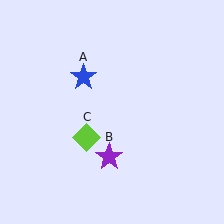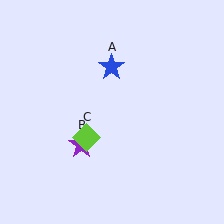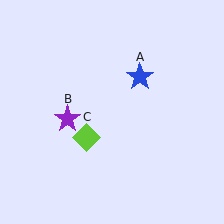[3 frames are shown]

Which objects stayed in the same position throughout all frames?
Lime diamond (object C) remained stationary.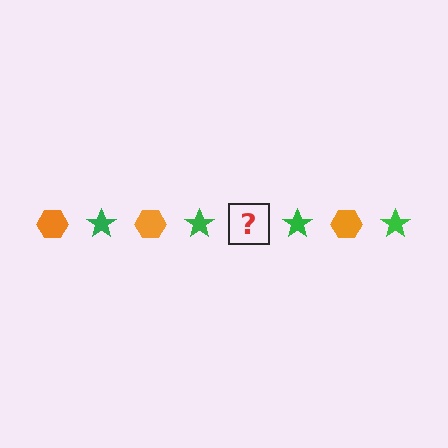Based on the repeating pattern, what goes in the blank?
The blank should be an orange hexagon.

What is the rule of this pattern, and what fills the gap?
The rule is that the pattern alternates between orange hexagon and green star. The gap should be filled with an orange hexagon.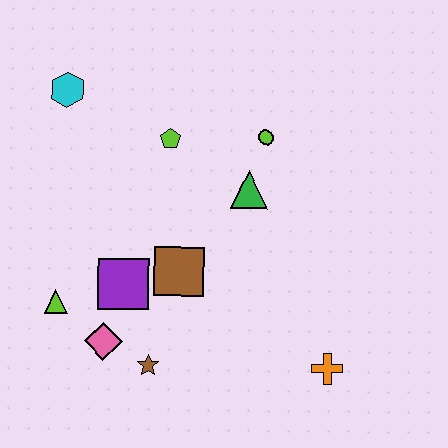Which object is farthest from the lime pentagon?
The orange cross is farthest from the lime pentagon.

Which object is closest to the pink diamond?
The brown star is closest to the pink diamond.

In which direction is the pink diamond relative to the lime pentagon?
The pink diamond is below the lime pentagon.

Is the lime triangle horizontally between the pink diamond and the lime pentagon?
No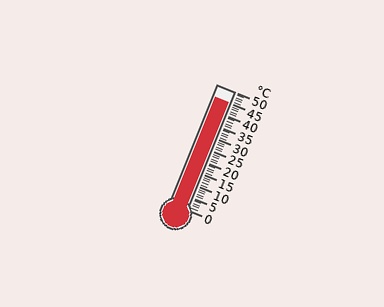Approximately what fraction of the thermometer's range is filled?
The thermometer is filled to approximately 90% of its range.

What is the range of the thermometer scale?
The thermometer scale ranges from 0°C to 50°C.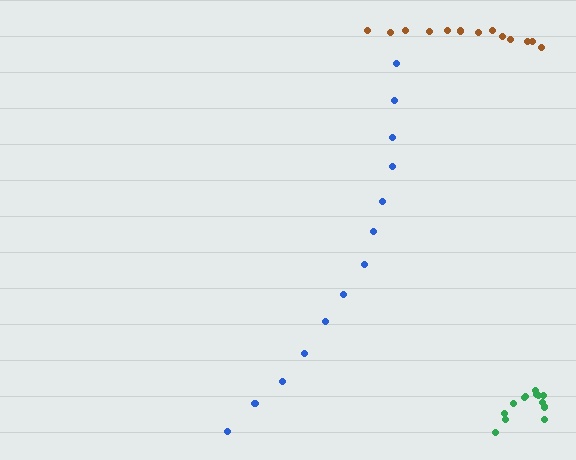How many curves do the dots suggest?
There are 3 distinct paths.